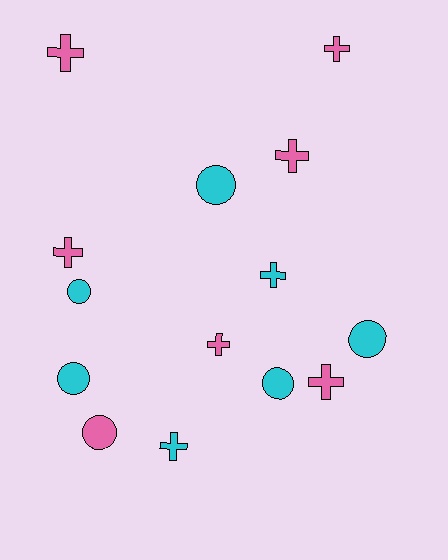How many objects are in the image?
There are 14 objects.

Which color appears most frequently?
Cyan, with 7 objects.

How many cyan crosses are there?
There are 2 cyan crosses.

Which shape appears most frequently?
Cross, with 8 objects.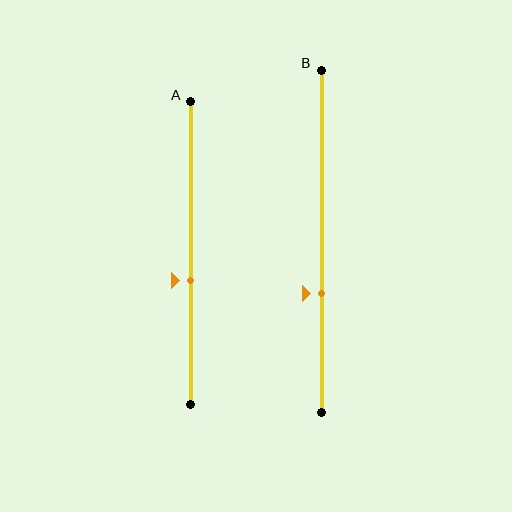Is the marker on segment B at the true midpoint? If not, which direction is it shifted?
No, the marker on segment B is shifted downward by about 15% of the segment length.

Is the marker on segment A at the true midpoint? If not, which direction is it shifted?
No, the marker on segment A is shifted downward by about 9% of the segment length.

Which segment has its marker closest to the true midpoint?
Segment A has its marker closest to the true midpoint.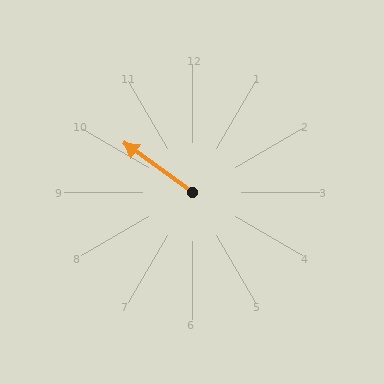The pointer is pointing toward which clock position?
Roughly 10 o'clock.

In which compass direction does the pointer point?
Northwest.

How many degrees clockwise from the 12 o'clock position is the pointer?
Approximately 306 degrees.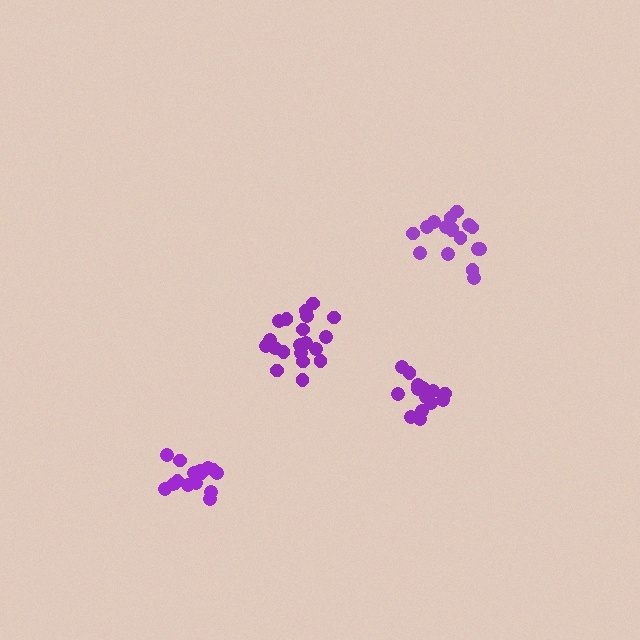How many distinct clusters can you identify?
There are 4 distinct clusters.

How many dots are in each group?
Group 1: 14 dots, Group 2: 17 dots, Group 3: 20 dots, Group 4: 17 dots (68 total).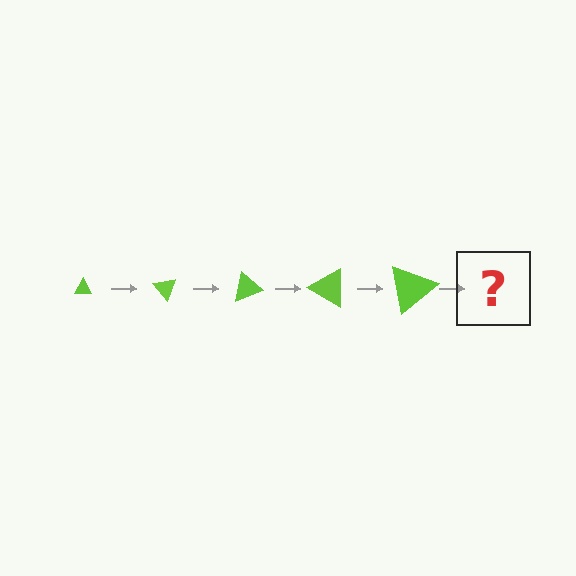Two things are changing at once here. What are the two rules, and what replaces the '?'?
The two rules are that the triangle grows larger each step and it rotates 50 degrees each step. The '?' should be a triangle, larger than the previous one and rotated 250 degrees from the start.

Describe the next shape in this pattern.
It should be a triangle, larger than the previous one and rotated 250 degrees from the start.